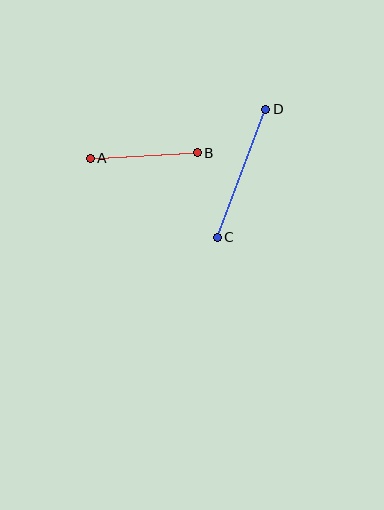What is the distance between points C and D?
The distance is approximately 137 pixels.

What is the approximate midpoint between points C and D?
The midpoint is at approximately (241, 173) pixels.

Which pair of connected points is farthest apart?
Points C and D are farthest apart.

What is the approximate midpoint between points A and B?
The midpoint is at approximately (144, 155) pixels.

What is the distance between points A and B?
The distance is approximately 107 pixels.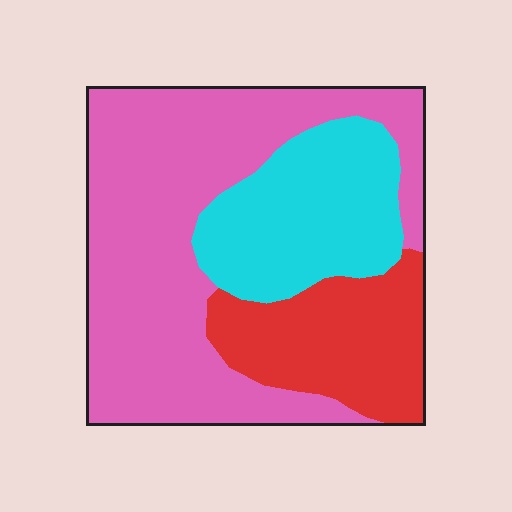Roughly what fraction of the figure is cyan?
Cyan covers around 25% of the figure.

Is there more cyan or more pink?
Pink.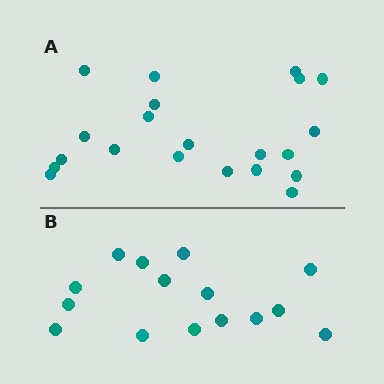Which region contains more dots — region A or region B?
Region A (the top region) has more dots.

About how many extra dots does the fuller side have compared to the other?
Region A has about 6 more dots than region B.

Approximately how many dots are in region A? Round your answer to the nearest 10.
About 20 dots. (The exact count is 21, which rounds to 20.)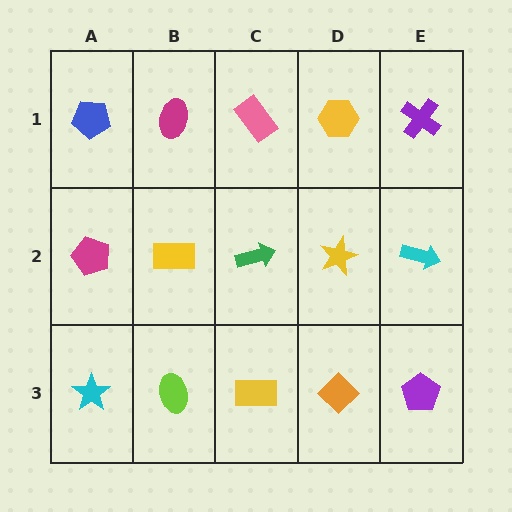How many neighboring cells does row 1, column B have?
3.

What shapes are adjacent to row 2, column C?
A pink rectangle (row 1, column C), a yellow rectangle (row 3, column C), a yellow rectangle (row 2, column B), a yellow star (row 2, column D).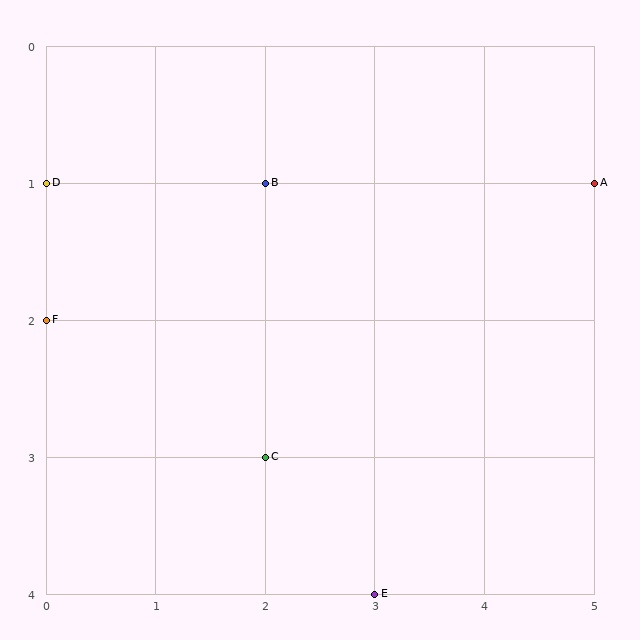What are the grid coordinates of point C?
Point C is at grid coordinates (2, 3).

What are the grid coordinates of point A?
Point A is at grid coordinates (5, 1).